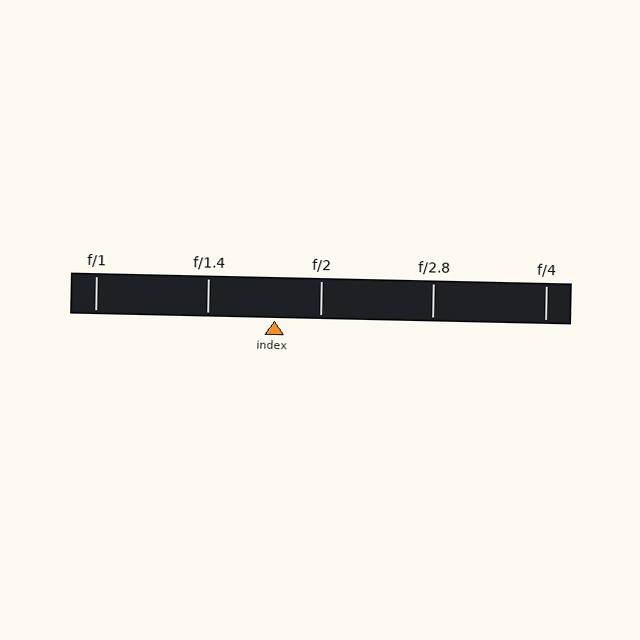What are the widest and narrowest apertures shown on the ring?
The widest aperture shown is f/1 and the narrowest is f/4.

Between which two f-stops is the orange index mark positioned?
The index mark is between f/1.4 and f/2.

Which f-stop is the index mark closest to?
The index mark is closest to f/2.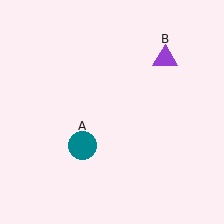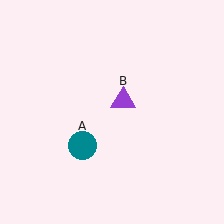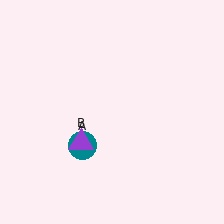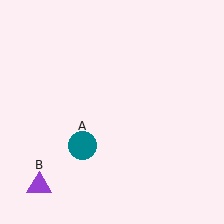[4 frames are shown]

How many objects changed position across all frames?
1 object changed position: purple triangle (object B).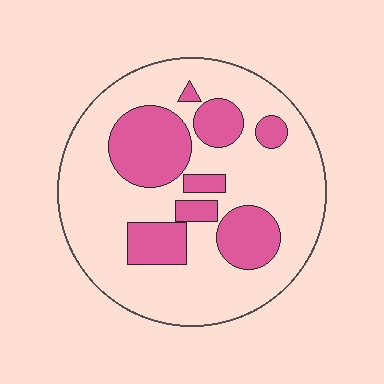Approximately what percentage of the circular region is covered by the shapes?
Approximately 30%.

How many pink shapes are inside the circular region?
8.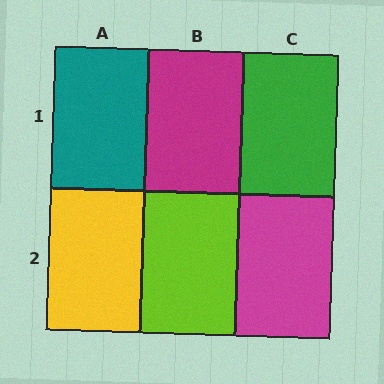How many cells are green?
1 cell is green.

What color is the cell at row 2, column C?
Magenta.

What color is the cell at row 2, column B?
Lime.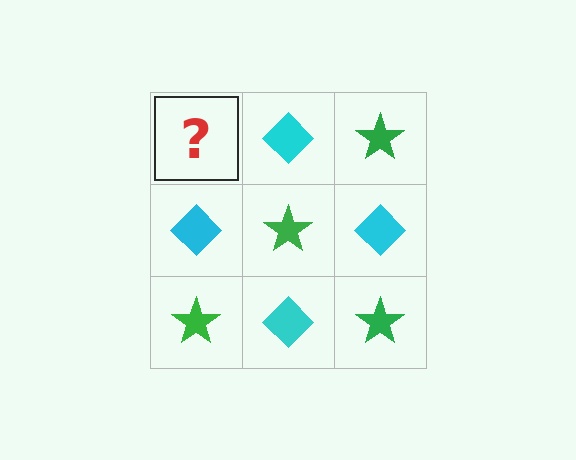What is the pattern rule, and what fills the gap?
The rule is that it alternates green star and cyan diamond in a checkerboard pattern. The gap should be filled with a green star.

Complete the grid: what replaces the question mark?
The question mark should be replaced with a green star.